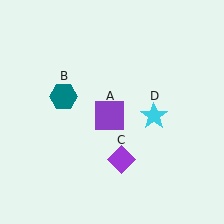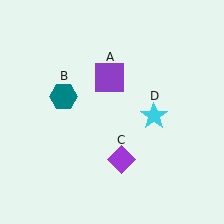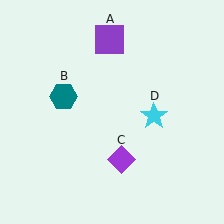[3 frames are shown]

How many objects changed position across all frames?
1 object changed position: purple square (object A).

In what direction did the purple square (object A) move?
The purple square (object A) moved up.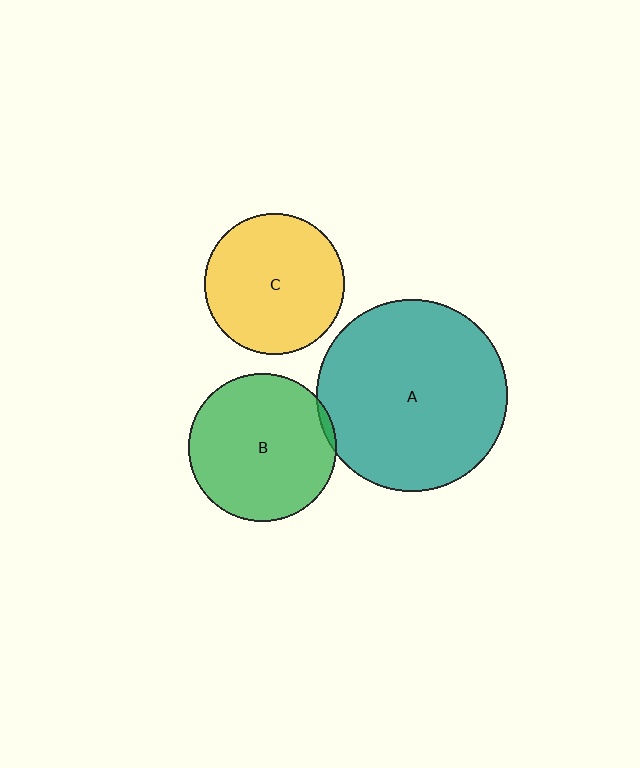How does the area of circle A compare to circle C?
Approximately 1.9 times.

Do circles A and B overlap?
Yes.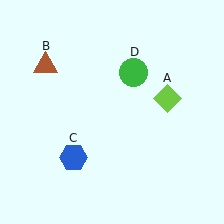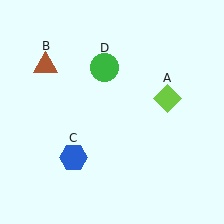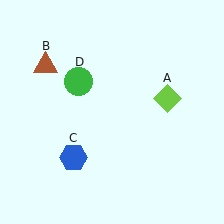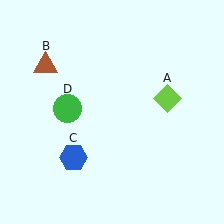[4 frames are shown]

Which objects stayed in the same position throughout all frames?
Lime diamond (object A) and brown triangle (object B) and blue hexagon (object C) remained stationary.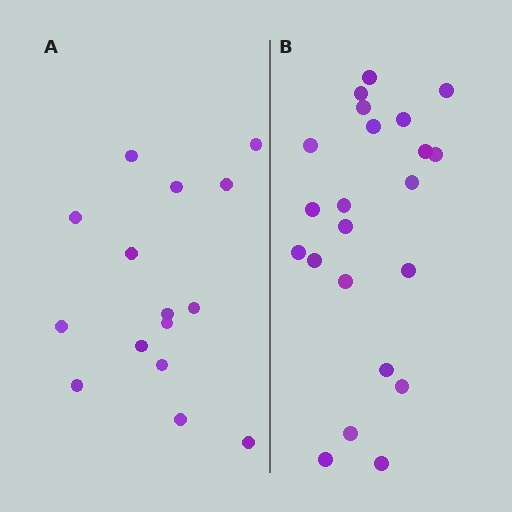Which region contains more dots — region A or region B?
Region B (the right region) has more dots.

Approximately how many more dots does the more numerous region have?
Region B has roughly 8 or so more dots than region A.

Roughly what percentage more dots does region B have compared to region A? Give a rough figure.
About 45% more.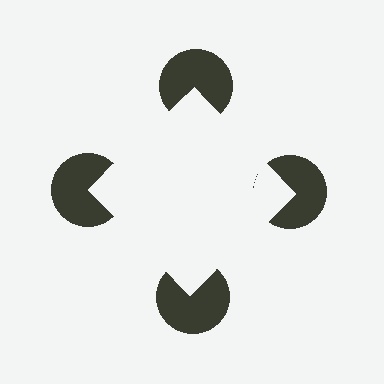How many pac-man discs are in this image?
There are 4 — one at each vertex of the illusory square.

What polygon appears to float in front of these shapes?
An illusory square — its edges are inferred from the aligned wedge cuts in the pac-man discs, not physically drawn.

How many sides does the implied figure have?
4 sides.